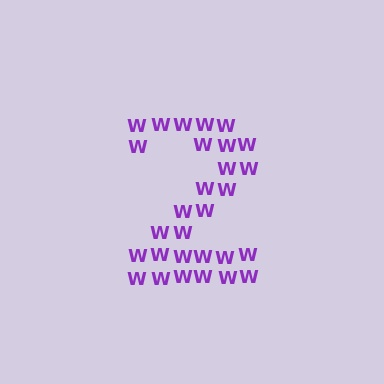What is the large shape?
The large shape is the digit 2.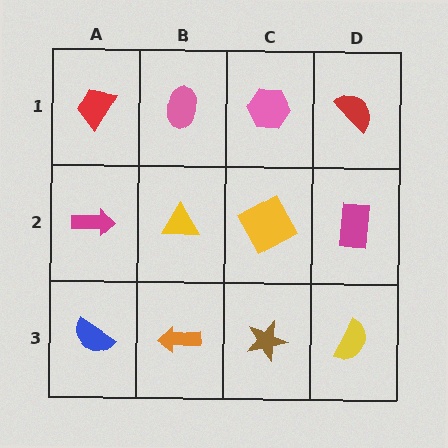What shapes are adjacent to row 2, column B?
A pink ellipse (row 1, column B), an orange arrow (row 3, column B), a magenta arrow (row 2, column A), a yellow square (row 2, column C).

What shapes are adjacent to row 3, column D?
A magenta rectangle (row 2, column D), a brown star (row 3, column C).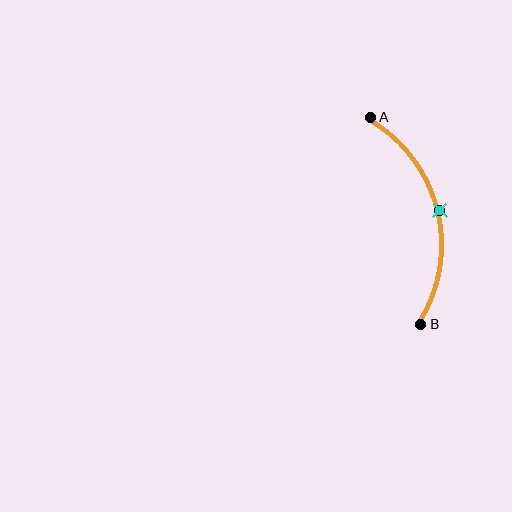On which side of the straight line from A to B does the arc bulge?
The arc bulges to the right of the straight line connecting A and B.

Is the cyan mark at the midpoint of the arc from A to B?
Yes. The cyan mark lies on the arc at equal arc-length from both A and B — it is the arc midpoint.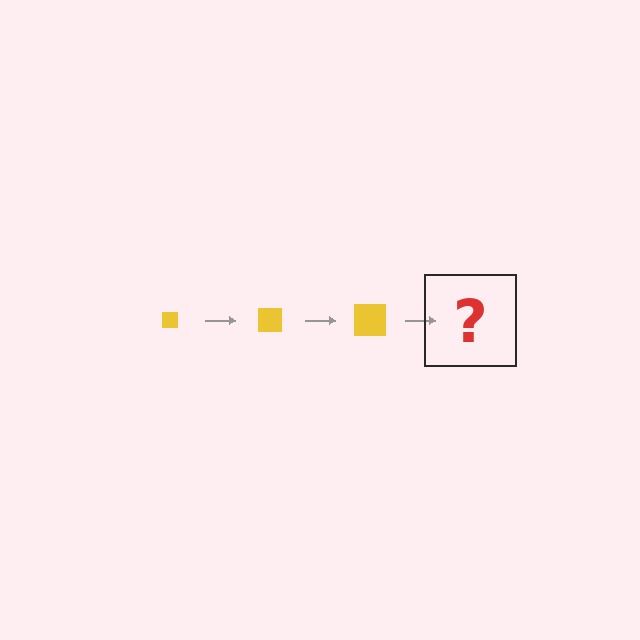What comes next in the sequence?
The next element should be a yellow square, larger than the previous one.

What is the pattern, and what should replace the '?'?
The pattern is that the square gets progressively larger each step. The '?' should be a yellow square, larger than the previous one.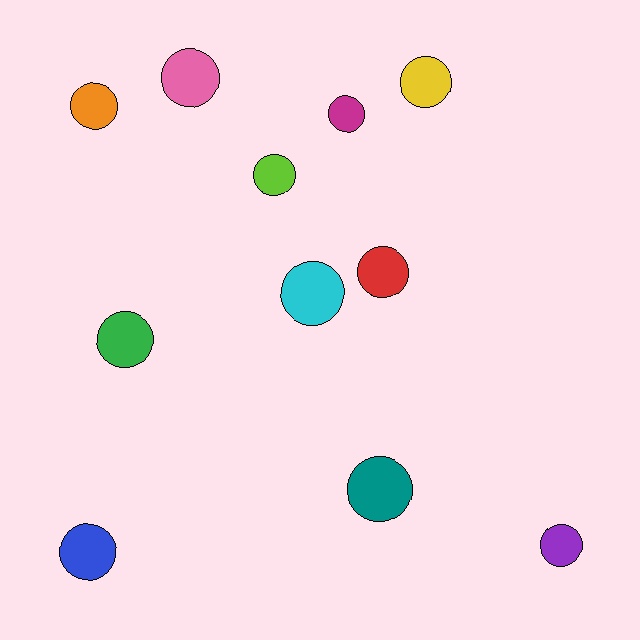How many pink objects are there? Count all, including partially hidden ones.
There is 1 pink object.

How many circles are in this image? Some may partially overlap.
There are 11 circles.